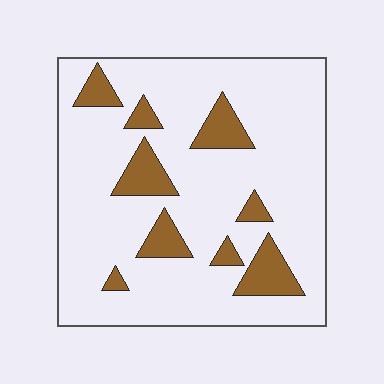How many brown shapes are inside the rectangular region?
9.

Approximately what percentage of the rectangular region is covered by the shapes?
Approximately 15%.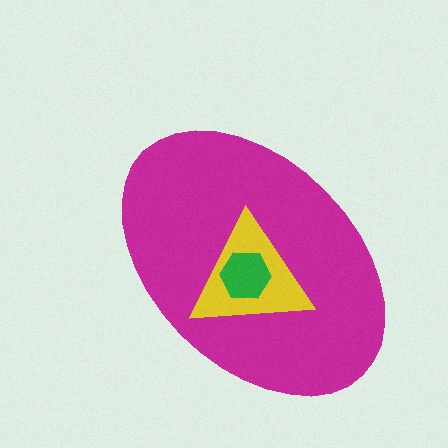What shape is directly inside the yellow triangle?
The green hexagon.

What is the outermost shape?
The magenta ellipse.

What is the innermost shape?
The green hexagon.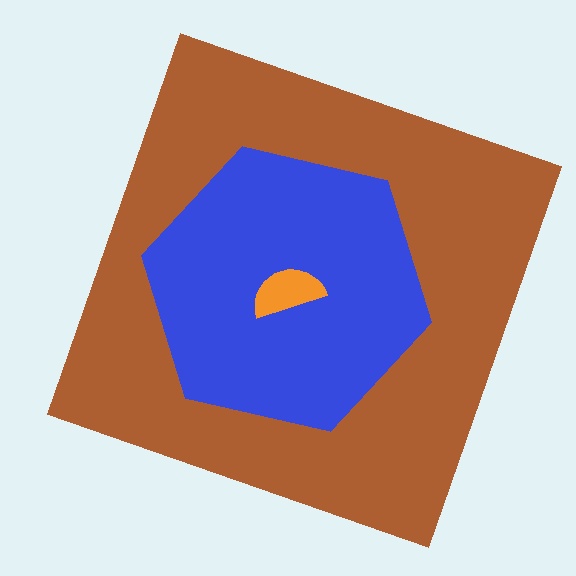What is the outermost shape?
The brown square.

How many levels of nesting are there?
3.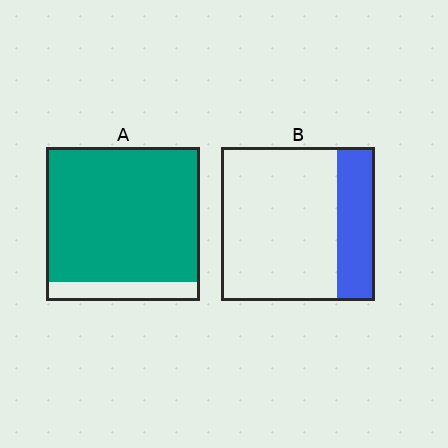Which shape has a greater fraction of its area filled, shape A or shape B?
Shape A.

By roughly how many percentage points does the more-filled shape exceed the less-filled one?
By roughly 65 percentage points (A over B).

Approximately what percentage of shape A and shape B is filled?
A is approximately 90% and B is approximately 25%.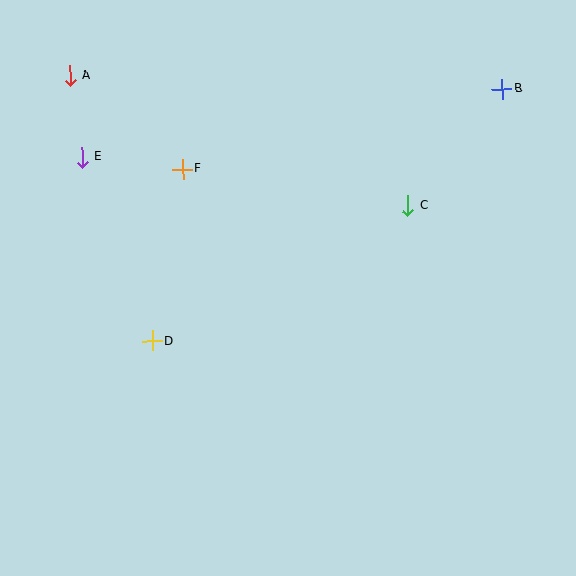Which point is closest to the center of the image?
Point C at (407, 206) is closest to the center.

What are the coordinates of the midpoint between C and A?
The midpoint between C and A is at (239, 141).